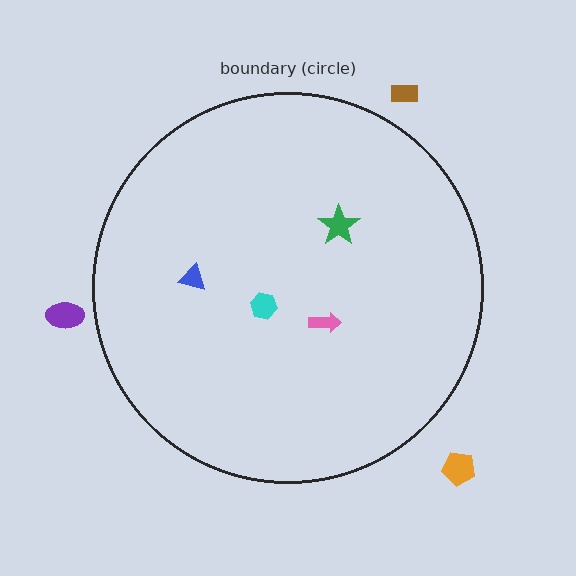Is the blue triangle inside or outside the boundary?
Inside.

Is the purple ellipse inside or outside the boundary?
Outside.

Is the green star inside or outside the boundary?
Inside.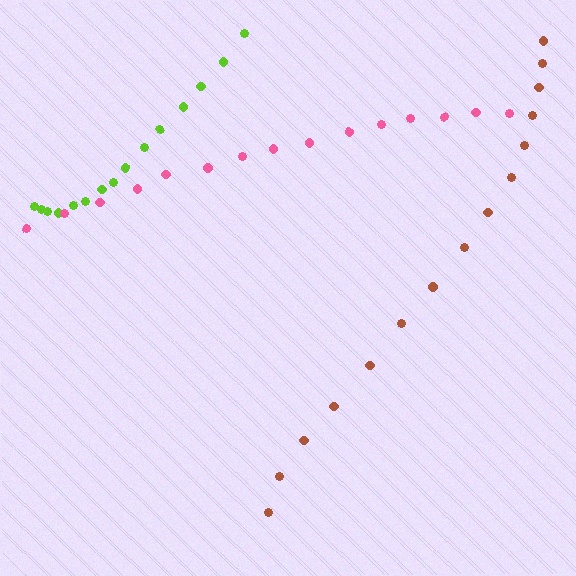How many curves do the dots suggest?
There are 3 distinct paths.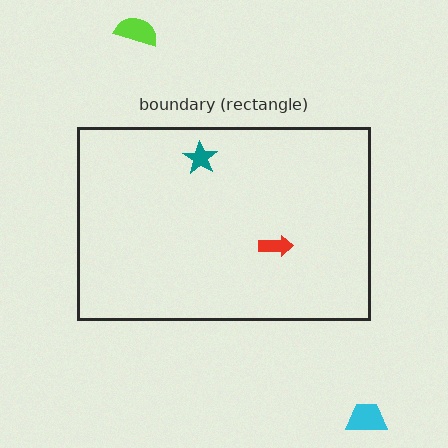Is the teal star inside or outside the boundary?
Inside.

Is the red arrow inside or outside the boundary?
Inside.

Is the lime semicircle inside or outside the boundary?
Outside.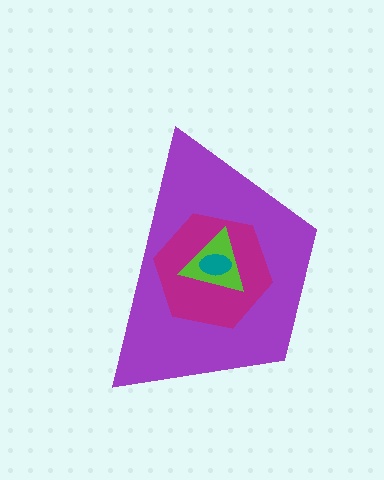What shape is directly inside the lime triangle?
The teal ellipse.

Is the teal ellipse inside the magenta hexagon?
Yes.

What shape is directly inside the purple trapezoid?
The magenta hexagon.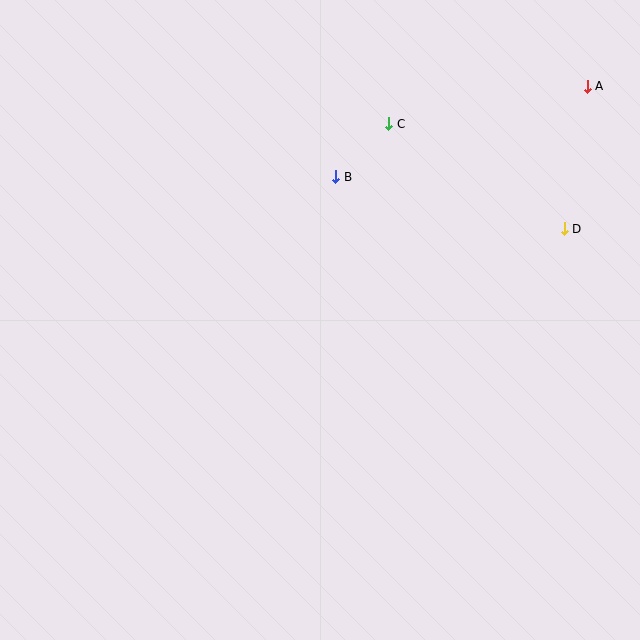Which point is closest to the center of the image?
Point B at (336, 177) is closest to the center.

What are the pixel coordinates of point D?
Point D is at (564, 229).